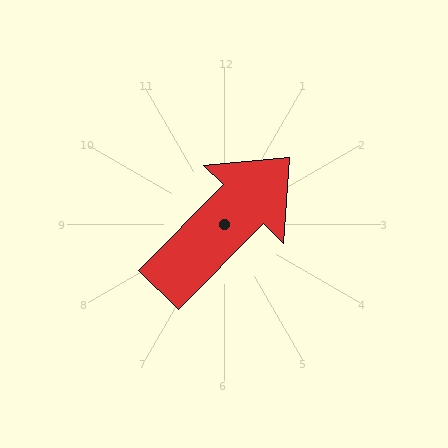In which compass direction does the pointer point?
Northeast.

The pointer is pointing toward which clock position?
Roughly 1 o'clock.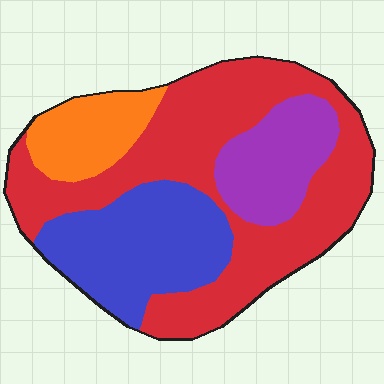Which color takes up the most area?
Red, at roughly 50%.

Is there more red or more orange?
Red.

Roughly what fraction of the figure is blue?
Blue covers 25% of the figure.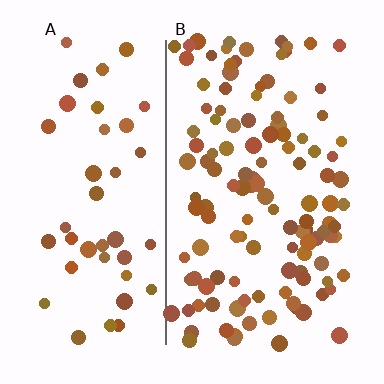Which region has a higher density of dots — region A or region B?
B (the right).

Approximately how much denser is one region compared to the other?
Approximately 2.6× — region B over region A.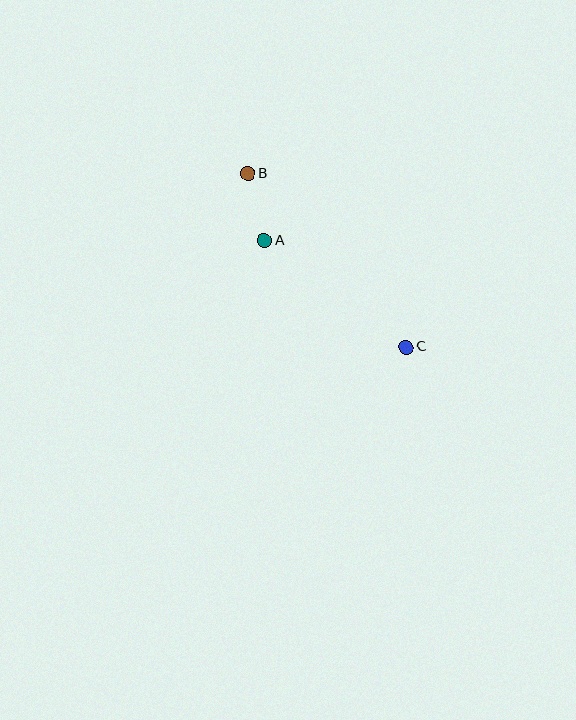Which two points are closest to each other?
Points A and B are closest to each other.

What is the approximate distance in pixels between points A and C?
The distance between A and C is approximately 177 pixels.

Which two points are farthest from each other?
Points B and C are farthest from each other.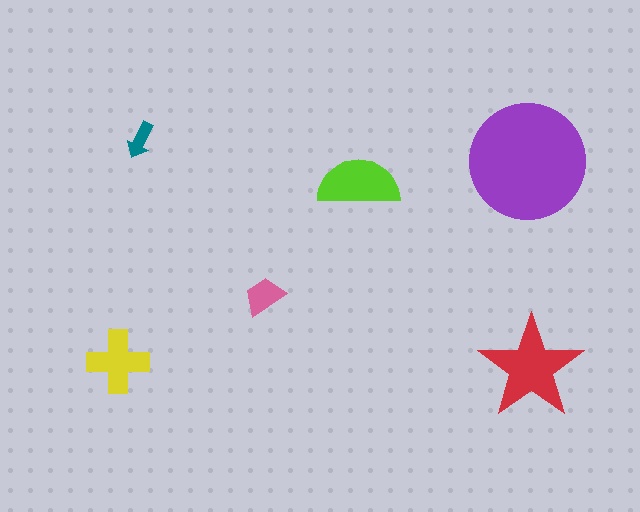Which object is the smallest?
The teal arrow.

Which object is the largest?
The purple circle.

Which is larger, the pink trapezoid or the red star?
The red star.